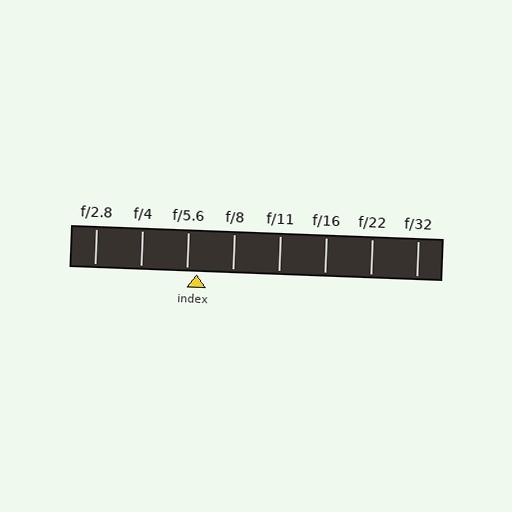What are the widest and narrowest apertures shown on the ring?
The widest aperture shown is f/2.8 and the narrowest is f/32.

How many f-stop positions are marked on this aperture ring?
There are 8 f-stop positions marked.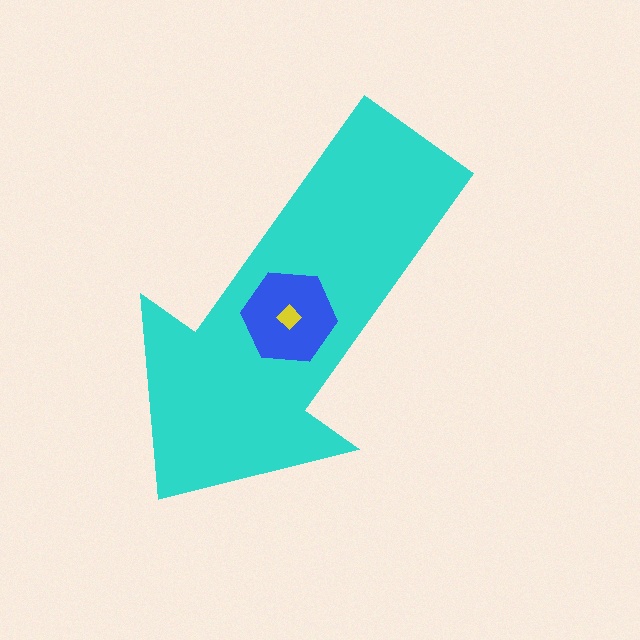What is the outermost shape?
The cyan arrow.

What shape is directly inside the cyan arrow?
The blue hexagon.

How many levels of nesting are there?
3.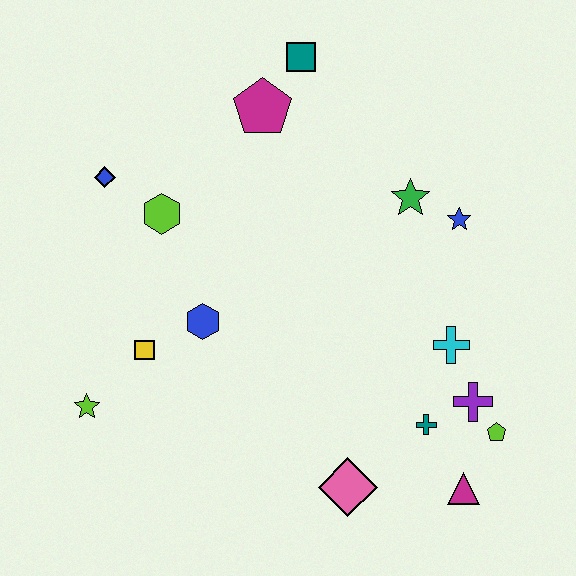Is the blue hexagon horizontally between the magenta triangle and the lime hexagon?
Yes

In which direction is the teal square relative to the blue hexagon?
The teal square is above the blue hexagon.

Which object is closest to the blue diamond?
The lime hexagon is closest to the blue diamond.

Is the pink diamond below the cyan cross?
Yes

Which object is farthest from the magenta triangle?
The blue diamond is farthest from the magenta triangle.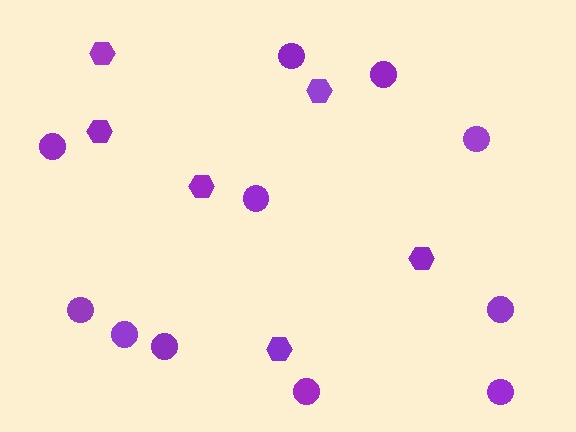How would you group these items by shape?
There are 2 groups: one group of hexagons (6) and one group of circles (11).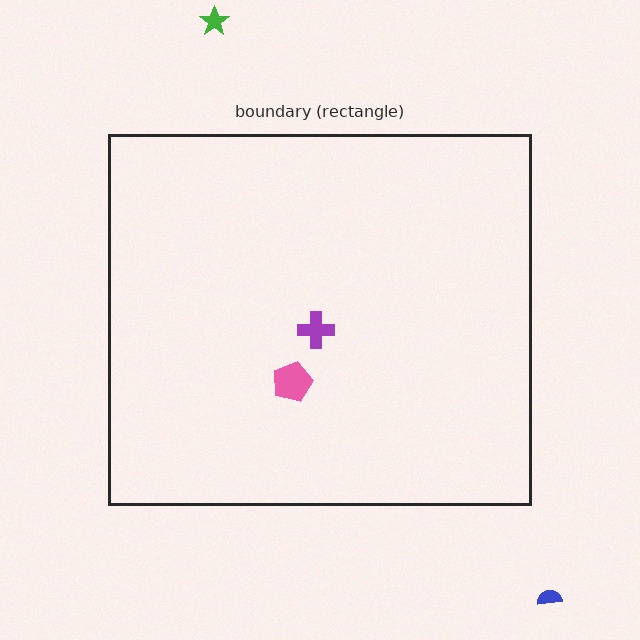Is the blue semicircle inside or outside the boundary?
Outside.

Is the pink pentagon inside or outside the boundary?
Inside.